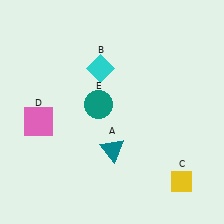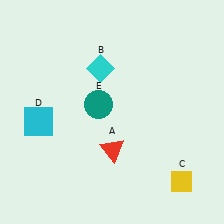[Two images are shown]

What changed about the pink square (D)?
In Image 1, D is pink. In Image 2, it changed to cyan.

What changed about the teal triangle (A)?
In Image 1, A is teal. In Image 2, it changed to red.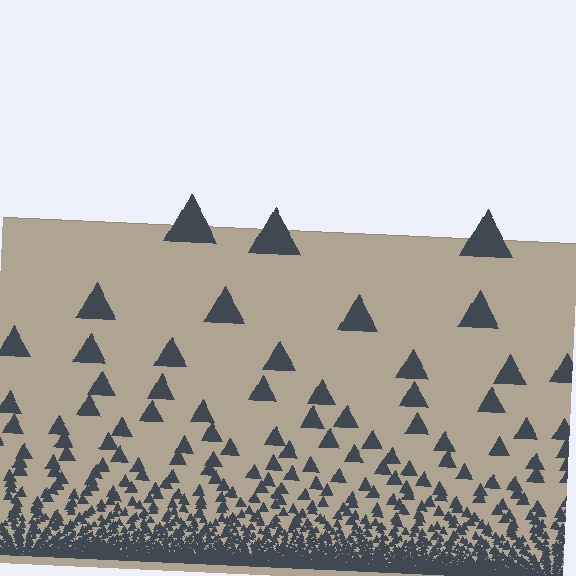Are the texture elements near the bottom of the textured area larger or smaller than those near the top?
Smaller. The gradient is inverted — elements near the bottom are smaller and denser.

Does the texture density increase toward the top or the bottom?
Density increases toward the bottom.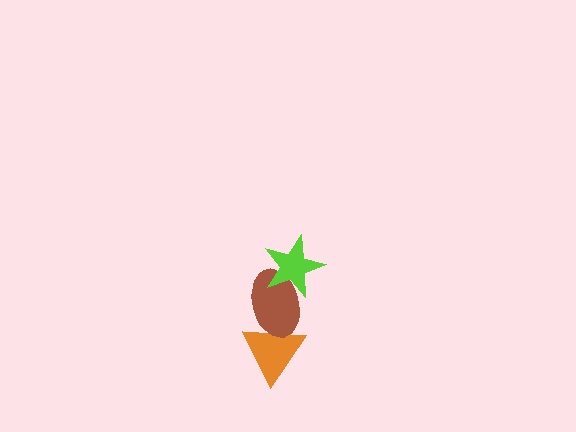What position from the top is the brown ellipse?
The brown ellipse is 2nd from the top.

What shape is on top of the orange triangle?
The brown ellipse is on top of the orange triangle.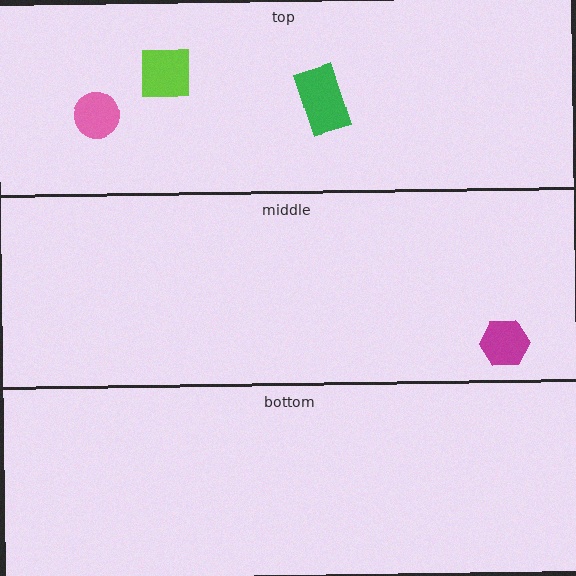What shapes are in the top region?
The lime square, the green rectangle, the pink circle.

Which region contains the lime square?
The top region.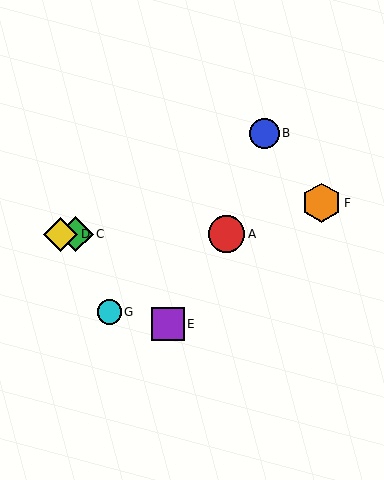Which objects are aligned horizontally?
Objects A, C, D are aligned horizontally.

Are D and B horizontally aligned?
No, D is at y≈234 and B is at y≈133.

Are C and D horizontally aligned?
Yes, both are at y≈234.